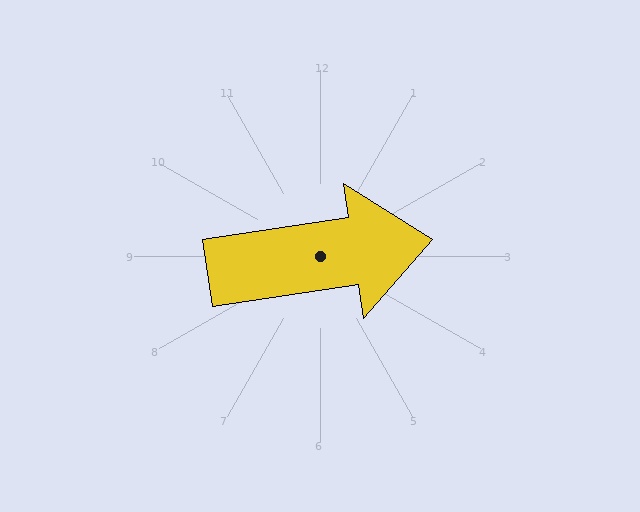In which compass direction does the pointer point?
East.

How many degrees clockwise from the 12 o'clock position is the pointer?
Approximately 81 degrees.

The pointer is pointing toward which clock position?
Roughly 3 o'clock.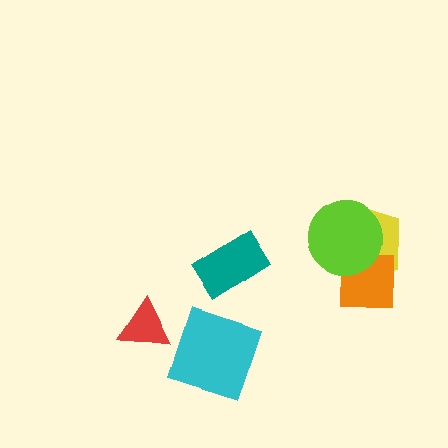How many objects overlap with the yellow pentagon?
2 objects overlap with the yellow pentagon.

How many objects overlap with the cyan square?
0 objects overlap with the cyan square.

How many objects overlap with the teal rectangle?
0 objects overlap with the teal rectangle.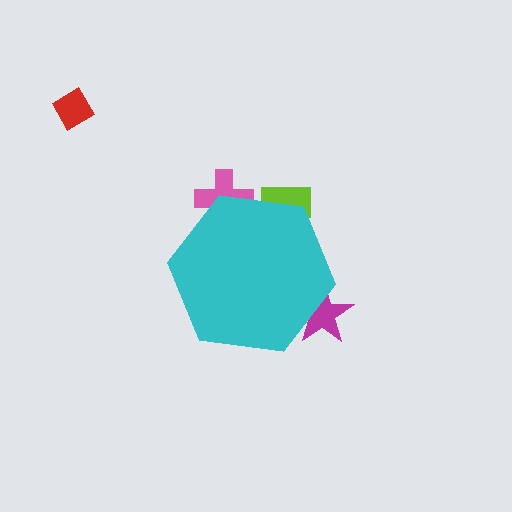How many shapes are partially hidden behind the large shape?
3 shapes are partially hidden.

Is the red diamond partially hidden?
No, the red diamond is fully visible.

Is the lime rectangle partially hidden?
Yes, the lime rectangle is partially hidden behind the cyan hexagon.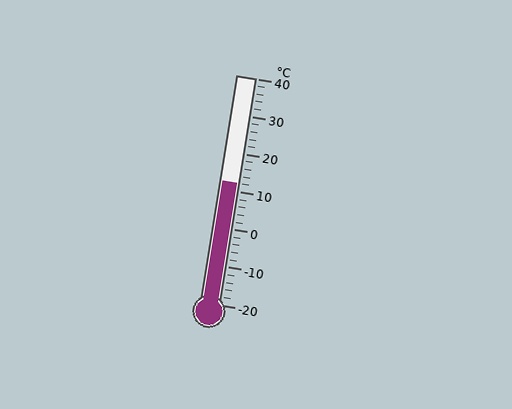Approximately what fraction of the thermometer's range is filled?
The thermometer is filled to approximately 55% of its range.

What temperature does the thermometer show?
The thermometer shows approximately 12°C.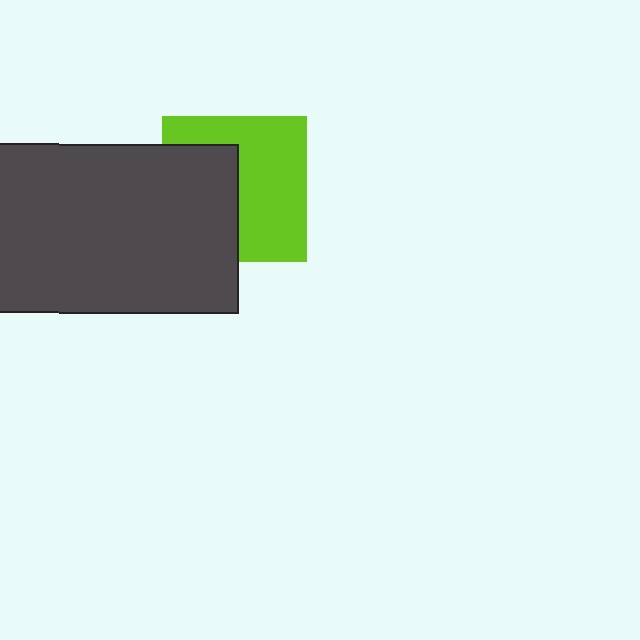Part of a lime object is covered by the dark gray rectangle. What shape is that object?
It is a square.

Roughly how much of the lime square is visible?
About half of it is visible (roughly 57%).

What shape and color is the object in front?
The object in front is a dark gray rectangle.